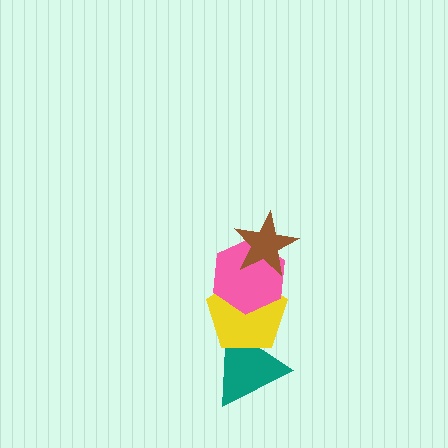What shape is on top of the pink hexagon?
The brown star is on top of the pink hexagon.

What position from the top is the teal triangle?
The teal triangle is 4th from the top.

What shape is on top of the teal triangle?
The yellow pentagon is on top of the teal triangle.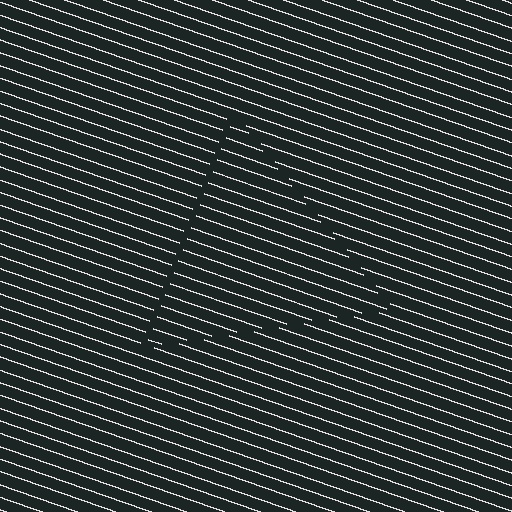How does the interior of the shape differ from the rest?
The interior of the shape contains the same grating, shifted by half a period — the contour is defined by the phase discontinuity where line-ends from the inner and outer gratings abut.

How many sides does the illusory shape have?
3 sides — the line-ends trace a triangle.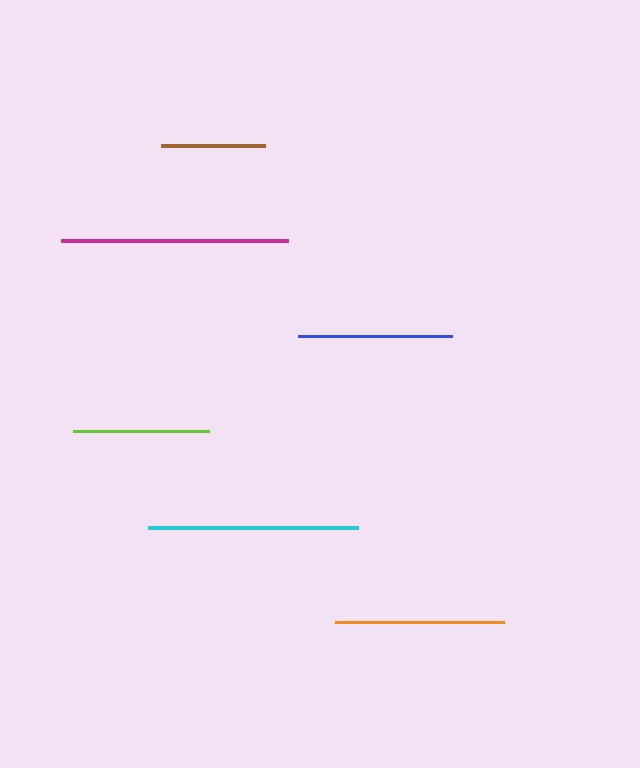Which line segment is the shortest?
The brown line is the shortest at approximately 104 pixels.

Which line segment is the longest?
The magenta line is the longest at approximately 227 pixels.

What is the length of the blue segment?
The blue segment is approximately 153 pixels long.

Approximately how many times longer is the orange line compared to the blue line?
The orange line is approximately 1.1 times the length of the blue line.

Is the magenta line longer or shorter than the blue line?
The magenta line is longer than the blue line.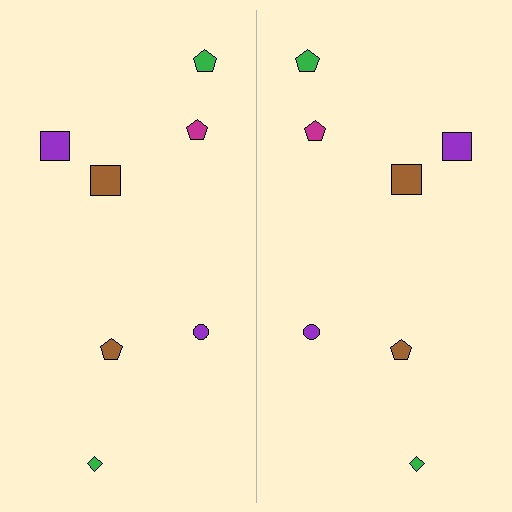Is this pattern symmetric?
Yes, this pattern has bilateral (reflection) symmetry.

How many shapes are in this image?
There are 14 shapes in this image.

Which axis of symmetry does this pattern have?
The pattern has a vertical axis of symmetry running through the center of the image.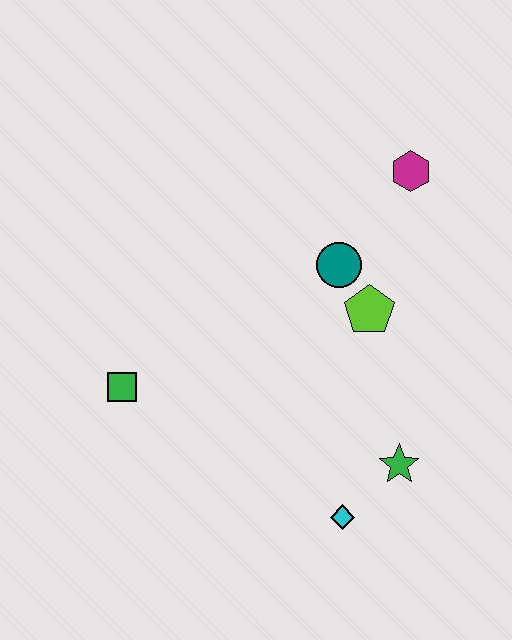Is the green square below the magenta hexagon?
Yes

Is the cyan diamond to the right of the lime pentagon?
No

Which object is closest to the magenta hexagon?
The teal circle is closest to the magenta hexagon.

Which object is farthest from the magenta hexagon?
The green square is farthest from the magenta hexagon.